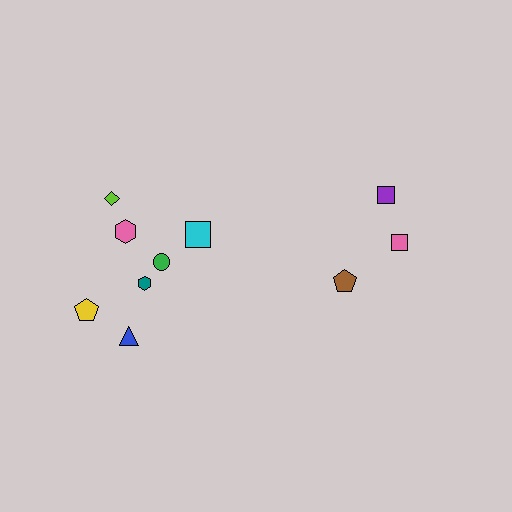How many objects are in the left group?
There are 7 objects.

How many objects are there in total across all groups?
There are 10 objects.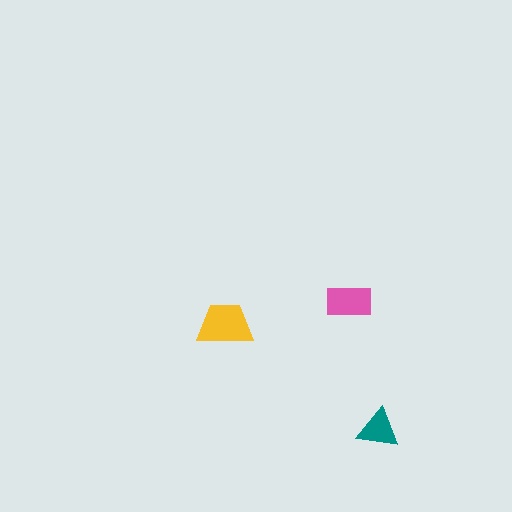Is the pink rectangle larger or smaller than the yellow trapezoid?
Smaller.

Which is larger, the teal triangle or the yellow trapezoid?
The yellow trapezoid.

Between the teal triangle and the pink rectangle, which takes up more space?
The pink rectangle.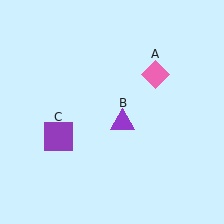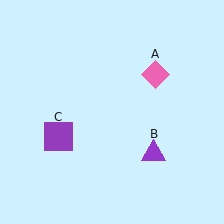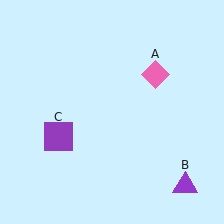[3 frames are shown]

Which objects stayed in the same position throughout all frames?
Pink diamond (object A) and purple square (object C) remained stationary.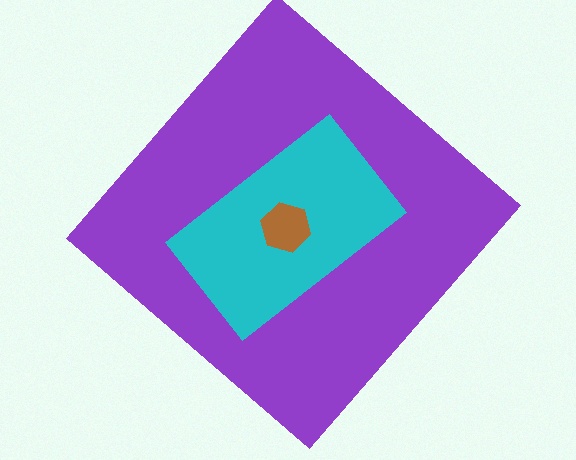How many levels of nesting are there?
3.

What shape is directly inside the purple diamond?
The cyan rectangle.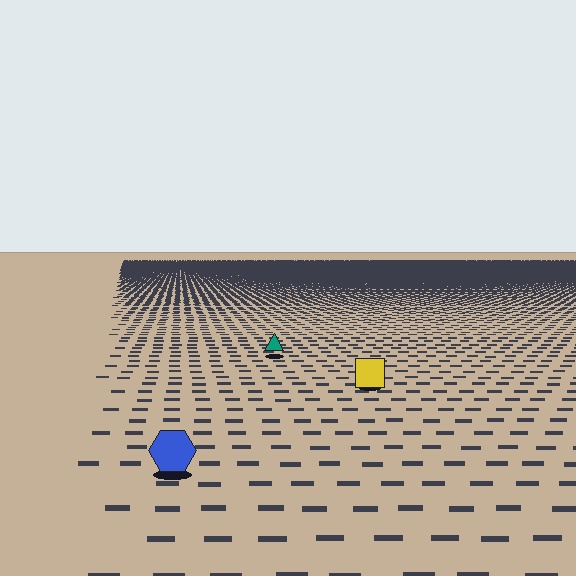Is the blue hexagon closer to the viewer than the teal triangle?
Yes. The blue hexagon is closer — you can tell from the texture gradient: the ground texture is coarser near it.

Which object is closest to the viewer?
The blue hexagon is closest. The texture marks near it are larger and more spread out.